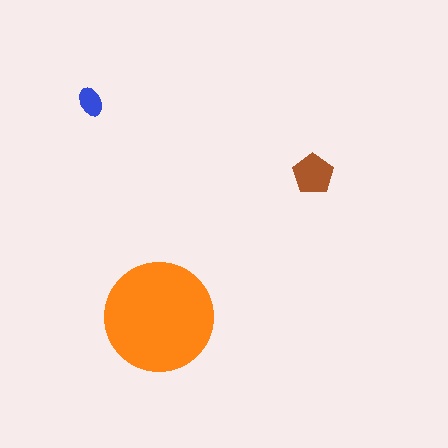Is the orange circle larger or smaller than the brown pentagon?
Larger.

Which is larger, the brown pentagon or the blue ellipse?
The brown pentagon.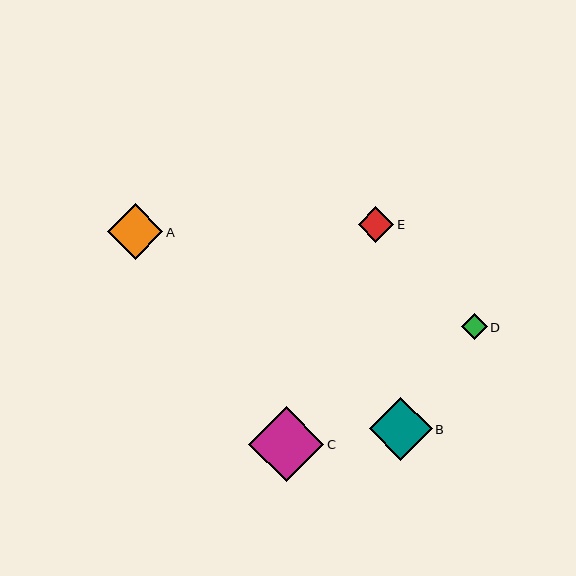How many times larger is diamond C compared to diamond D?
Diamond C is approximately 3.0 times the size of diamond D.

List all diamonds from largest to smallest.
From largest to smallest: C, B, A, E, D.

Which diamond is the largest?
Diamond C is the largest with a size of approximately 75 pixels.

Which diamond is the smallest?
Diamond D is the smallest with a size of approximately 25 pixels.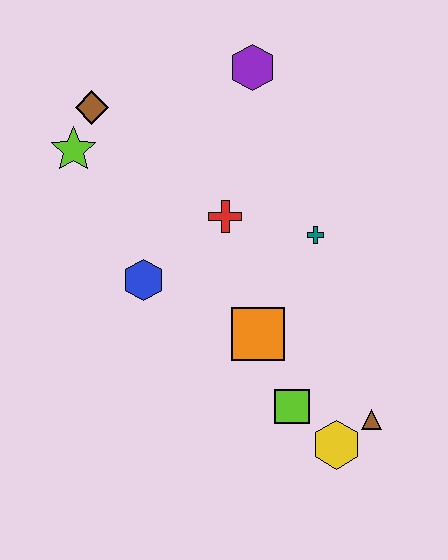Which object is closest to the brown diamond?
The lime star is closest to the brown diamond.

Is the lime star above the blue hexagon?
Yes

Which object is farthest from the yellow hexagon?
The brown diamond is farthest from the yellow hexagon.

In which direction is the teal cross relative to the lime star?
The teal cross is to the right of the lime star.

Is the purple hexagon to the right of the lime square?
No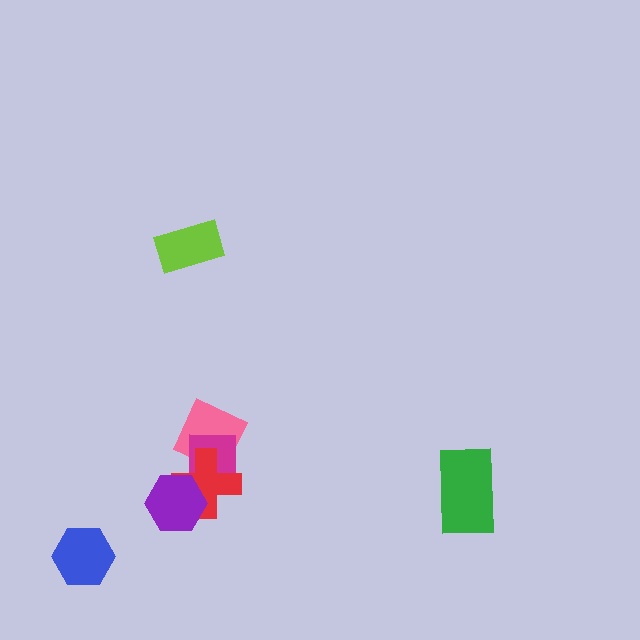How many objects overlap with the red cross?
3 objects overlap with the red cross.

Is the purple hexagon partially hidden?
No, no other shape covers it.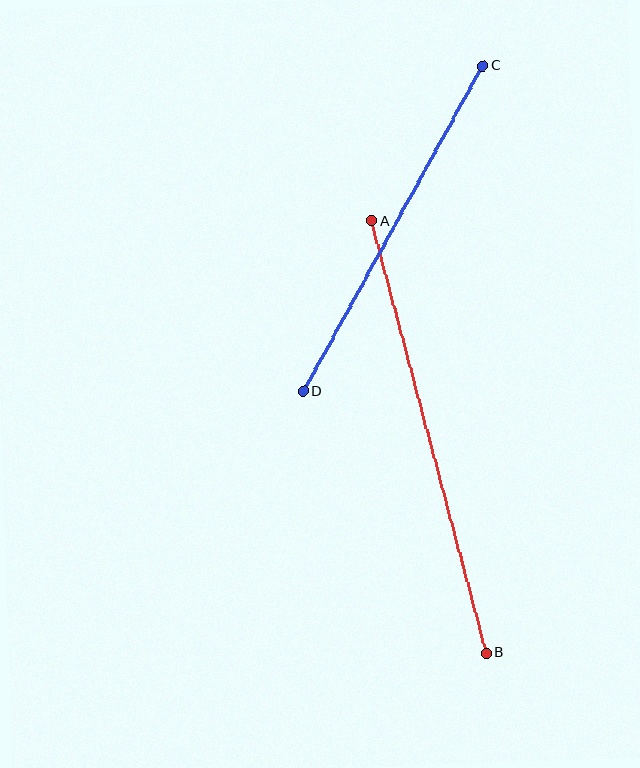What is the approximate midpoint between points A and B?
The midpoint is at approximately (429, 437) pixels.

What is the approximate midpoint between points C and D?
The midpoint is at approximately (393, 228) pixels.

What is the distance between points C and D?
The distance is approximately 371 pixels.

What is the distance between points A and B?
The distance is approximately 447 pixels.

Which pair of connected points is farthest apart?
Points A and B are farthest apart.